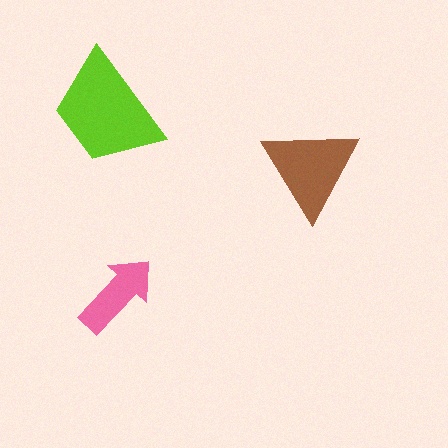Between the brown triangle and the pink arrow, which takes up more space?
The brown triangle.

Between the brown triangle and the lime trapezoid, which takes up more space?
The lime trapezoid.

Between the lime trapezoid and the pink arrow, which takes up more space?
The lime trapezoid.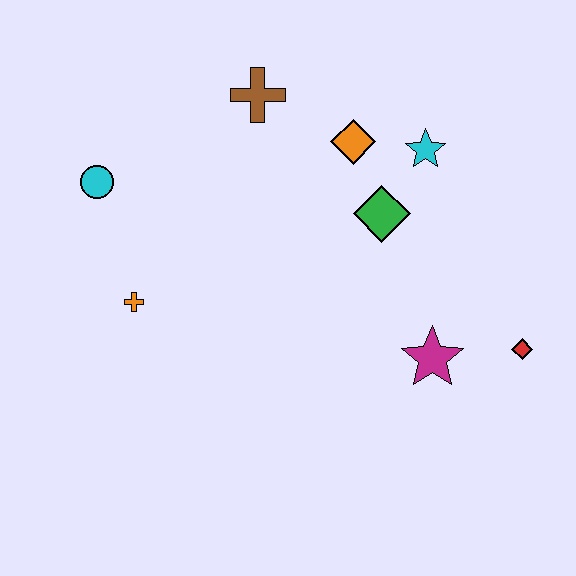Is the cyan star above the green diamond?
Yes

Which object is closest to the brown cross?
The orange diamond is closest to the brown cross.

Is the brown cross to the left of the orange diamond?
Yes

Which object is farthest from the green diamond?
The cyan circle is farthest from the green diamond.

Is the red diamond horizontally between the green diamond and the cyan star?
No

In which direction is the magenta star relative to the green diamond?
The magenta star is below the green diamond.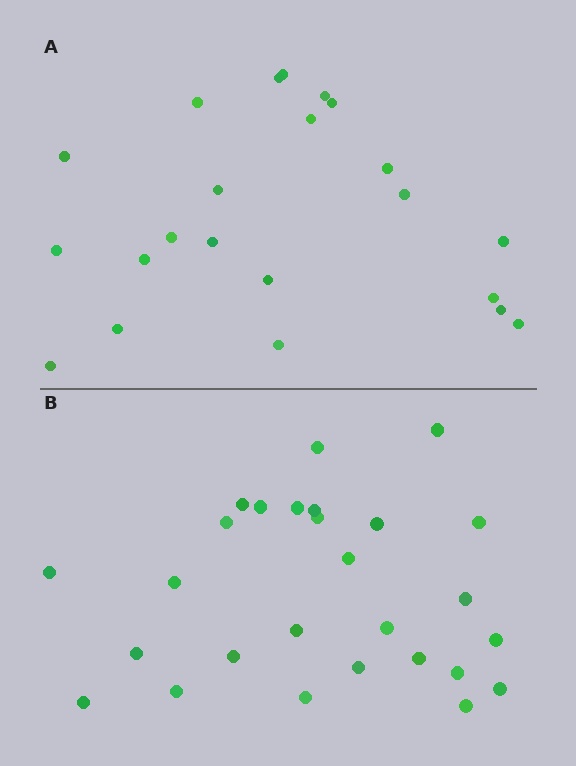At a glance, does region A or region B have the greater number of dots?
Region B (the bottom region) has more dots.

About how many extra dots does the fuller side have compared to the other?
Region B has about 5 more dots than region A.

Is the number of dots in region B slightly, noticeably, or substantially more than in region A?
Region B has only slightly more — the two regions are fairly close. The ratio is roughly 1.2 to 1.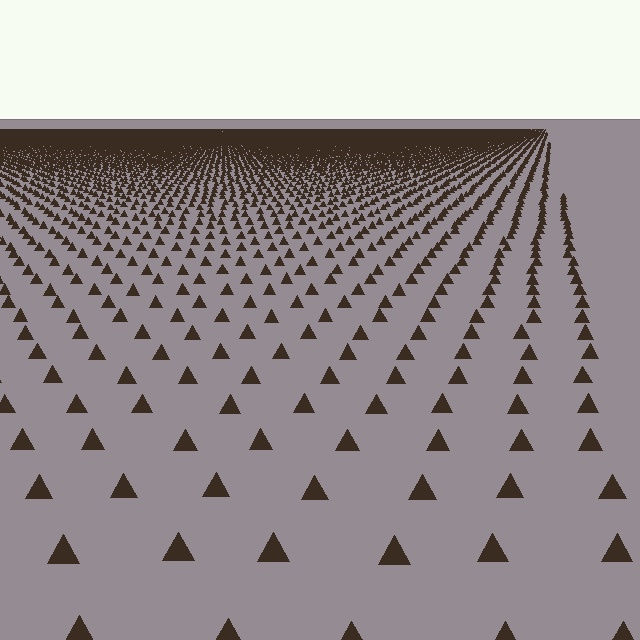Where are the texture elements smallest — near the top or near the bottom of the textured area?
Near the top.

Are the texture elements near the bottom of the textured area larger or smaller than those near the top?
Larger. Near the bottom, elements are closer to the viewer and appear at a bigger on-screen size.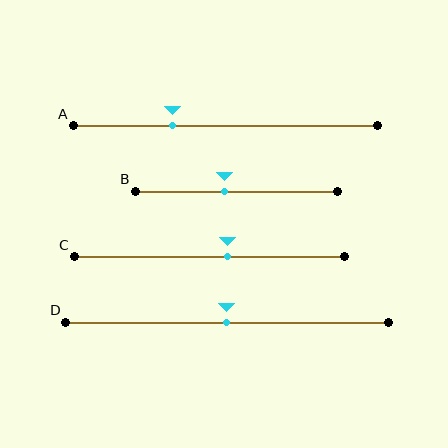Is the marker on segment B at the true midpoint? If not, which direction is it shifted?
No, the marker on segment B is shifted to the left by about 6% of the segment length.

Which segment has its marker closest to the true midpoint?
Segment D has its marker closest to the true midpoint.